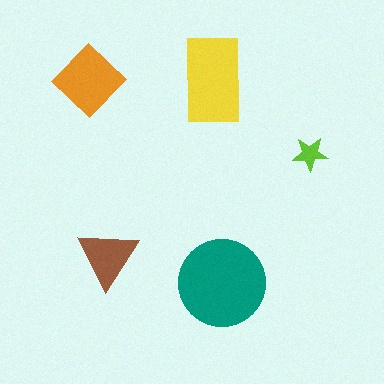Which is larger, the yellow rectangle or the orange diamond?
The yellow rectangle.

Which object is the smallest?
The lime star.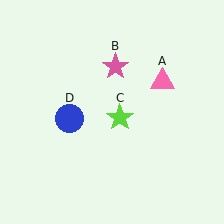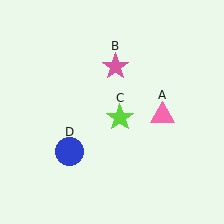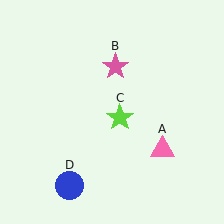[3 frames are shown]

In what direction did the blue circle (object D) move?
The blue circle (object D) moved down.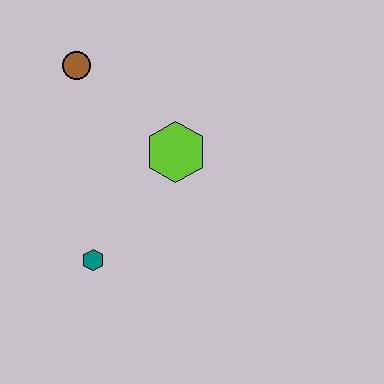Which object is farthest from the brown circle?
The teal hexagon is farthest from the brown circle.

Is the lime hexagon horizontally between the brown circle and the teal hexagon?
No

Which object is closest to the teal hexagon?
The lime hexagon is closest to the teal hexagon.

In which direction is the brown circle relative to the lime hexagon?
The brown circle is to the left of the lime hexagon.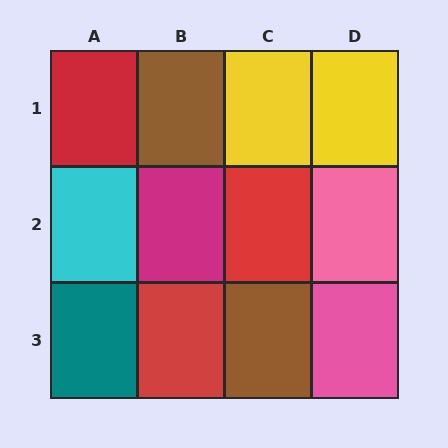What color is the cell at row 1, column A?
Red.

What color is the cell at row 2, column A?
Cyan.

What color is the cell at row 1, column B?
Brown.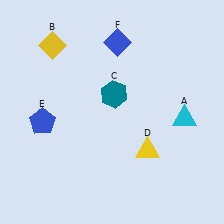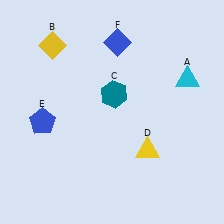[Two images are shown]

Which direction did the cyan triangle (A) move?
The cyan triangle (A) moved up.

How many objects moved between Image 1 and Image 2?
1 object moved between the two images.